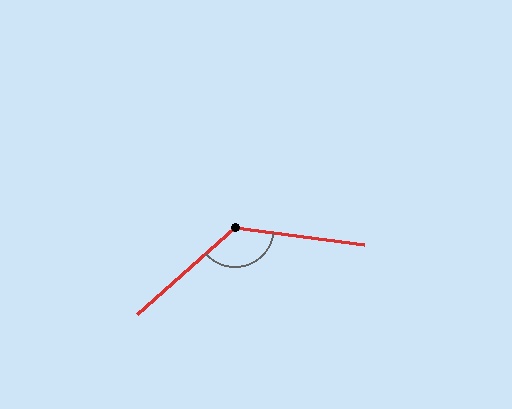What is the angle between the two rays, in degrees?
Approximately 130 degrees.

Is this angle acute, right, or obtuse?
It is obtuse.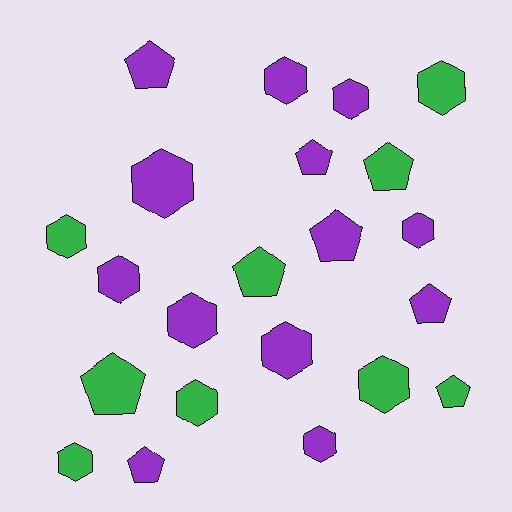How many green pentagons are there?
There are 4 green pentagons.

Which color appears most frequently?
Purple, with 13 objects.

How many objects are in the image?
There are 22 objects.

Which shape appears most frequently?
Hexagon, with 13 objects.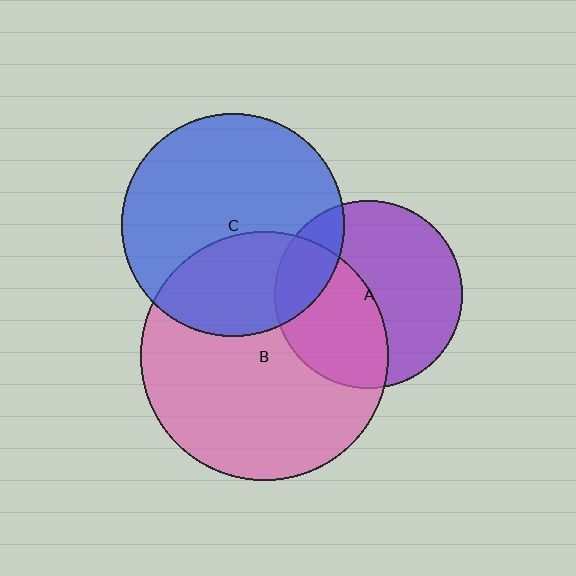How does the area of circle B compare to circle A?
Approximately 1.8 times.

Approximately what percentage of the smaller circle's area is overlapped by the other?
Approximately 20%.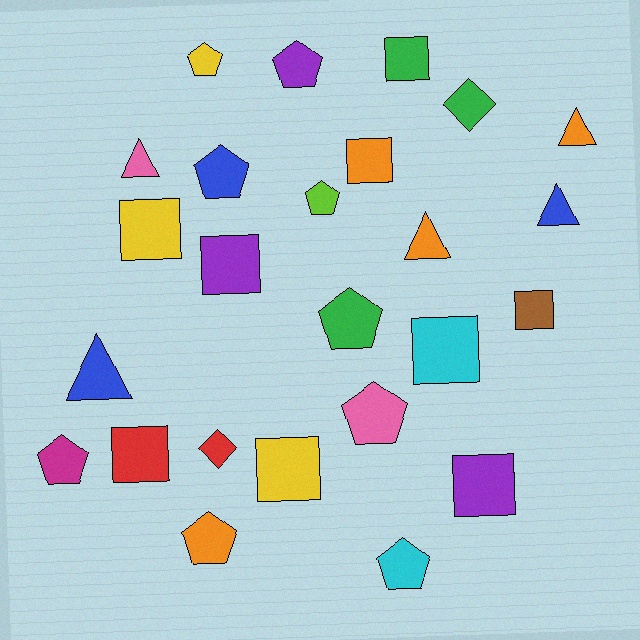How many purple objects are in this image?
There are 3 purple objects.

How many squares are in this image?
There are 9 squares.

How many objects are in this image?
There are 25 objects.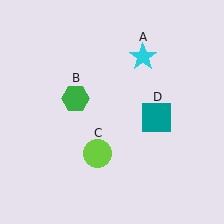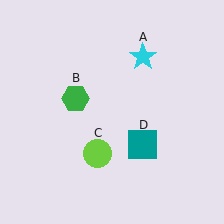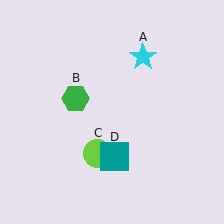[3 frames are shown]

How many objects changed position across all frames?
1 object changed position: teal square (object D).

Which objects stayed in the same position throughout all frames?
Cyan star (object A) and green hexagon (object B) and lime circle (object C) remained stationary.